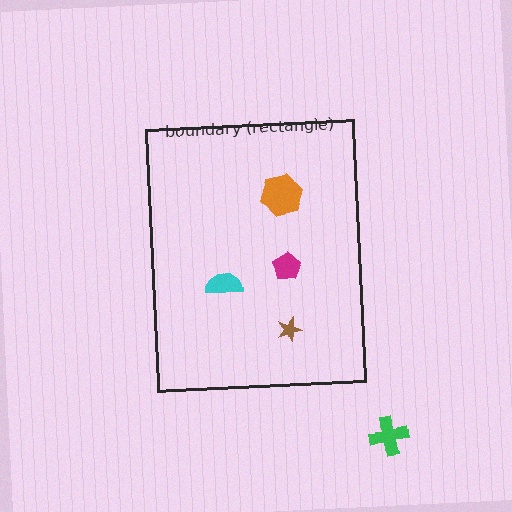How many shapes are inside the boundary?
4 inside, 1 outside.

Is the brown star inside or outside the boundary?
Inside.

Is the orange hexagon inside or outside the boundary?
Inside.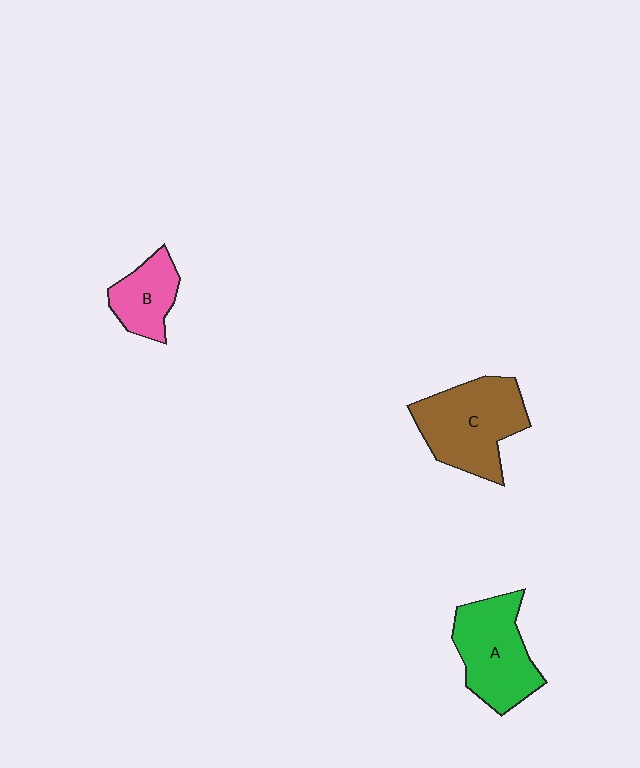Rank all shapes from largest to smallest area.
From largest to smallest: C (brown), A (green), B (pink).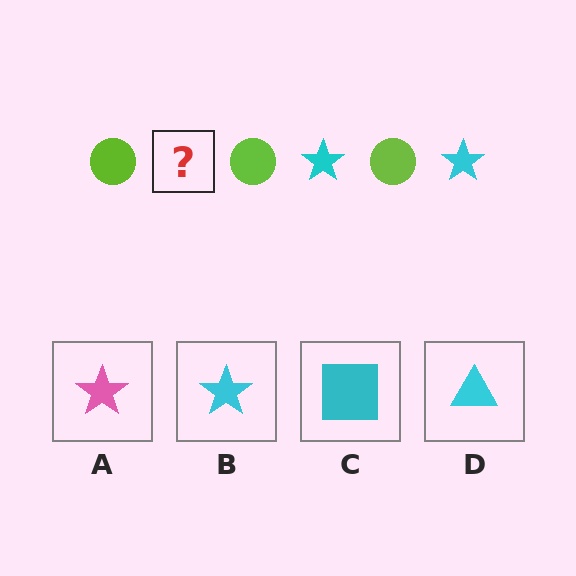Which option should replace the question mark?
Option B.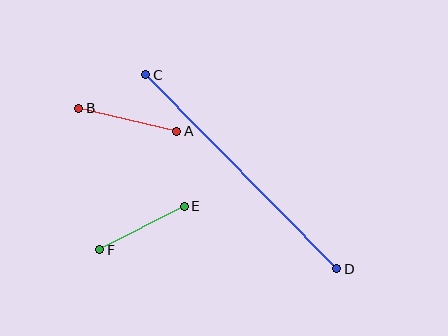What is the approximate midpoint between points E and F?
The midpoint is at approximately (142, 228) pixels.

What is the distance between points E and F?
The distance is approximately 95 pixels.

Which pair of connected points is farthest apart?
Points C and D are farthest apart.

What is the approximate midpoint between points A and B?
The midpoint is at approximately (128, 120) pixels.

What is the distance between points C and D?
The distance is approximately 272 pixels.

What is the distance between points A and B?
The distance is approximately 101 pixels.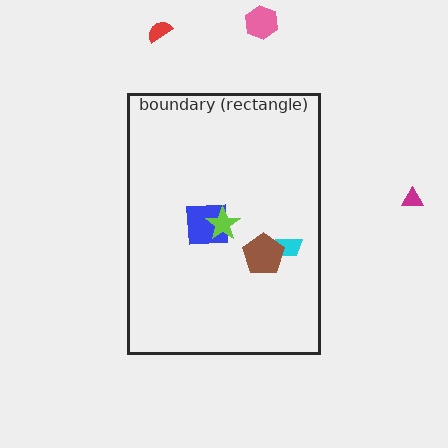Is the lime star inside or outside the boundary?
Inside.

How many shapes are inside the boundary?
4 inside, 3 outside.